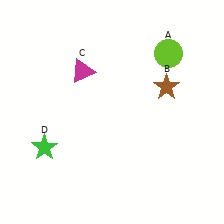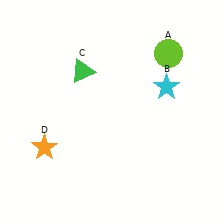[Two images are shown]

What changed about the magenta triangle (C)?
In Image 1, C is magenta. In Image 2, it changed to green.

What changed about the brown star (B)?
In Image 1, B is brown. In Image 2, it changed to cyan.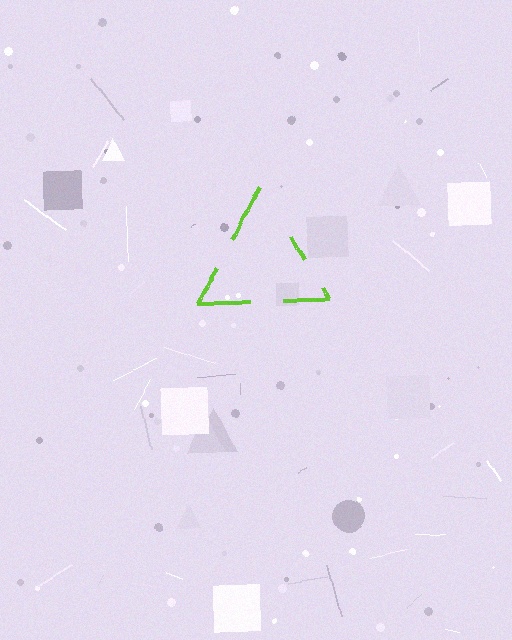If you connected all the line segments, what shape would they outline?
They would outline a triangle.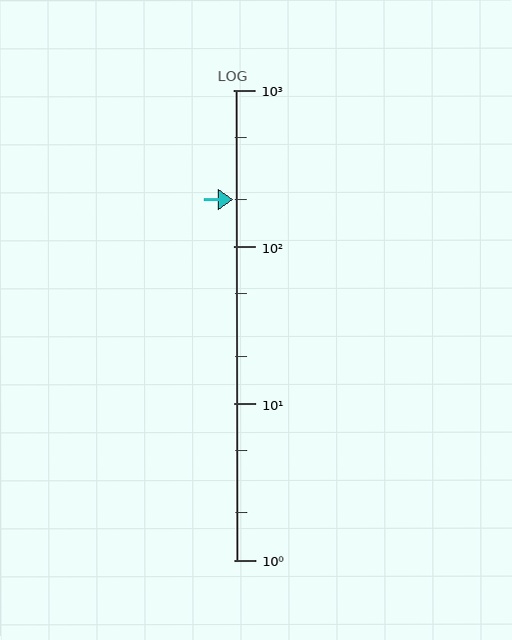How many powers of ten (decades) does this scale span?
The scale spans 3 decades, from 1 to 1000.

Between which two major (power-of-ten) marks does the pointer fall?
The pointer is between 100 and 1000.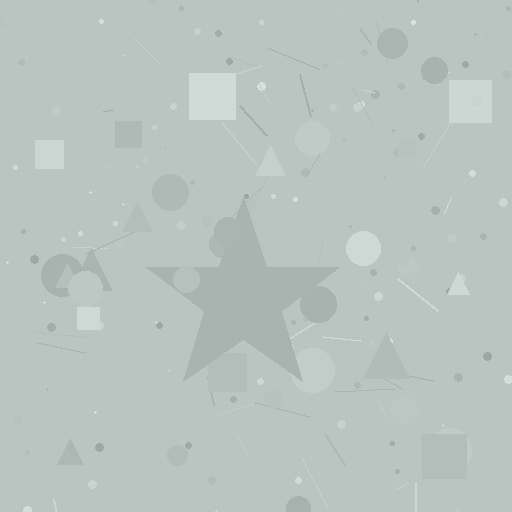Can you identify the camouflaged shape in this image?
The camouflaged shape is a star.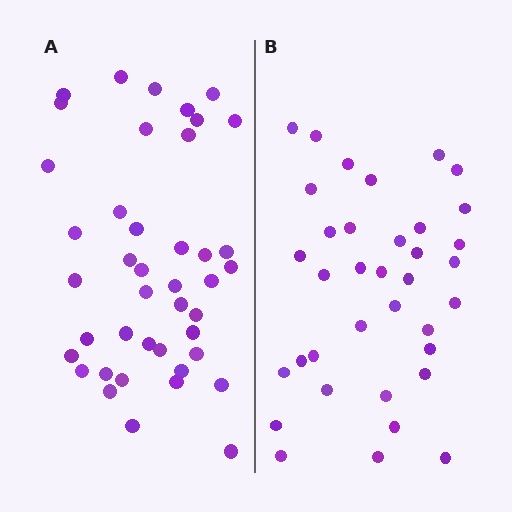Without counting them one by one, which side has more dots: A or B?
Region A (the left region) has more dots.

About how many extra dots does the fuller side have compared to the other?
Region A has about 6 more dots than region B.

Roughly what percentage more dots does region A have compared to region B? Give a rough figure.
About 15% more.